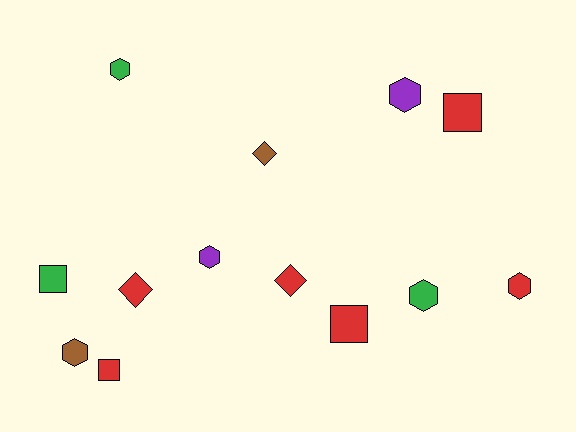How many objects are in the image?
There are 13 objects.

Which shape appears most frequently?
Hexagon, with 6 objects.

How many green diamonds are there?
There are no green diamonds.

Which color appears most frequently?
Red, with 6 objects.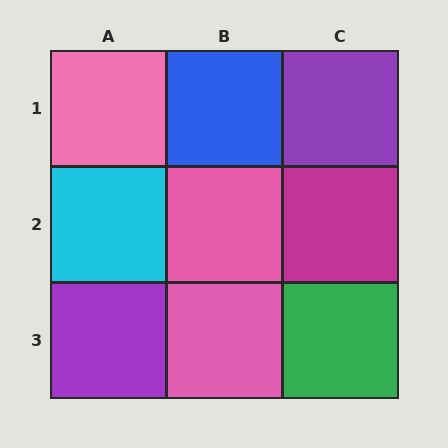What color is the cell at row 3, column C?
Green.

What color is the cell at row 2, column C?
Magenta.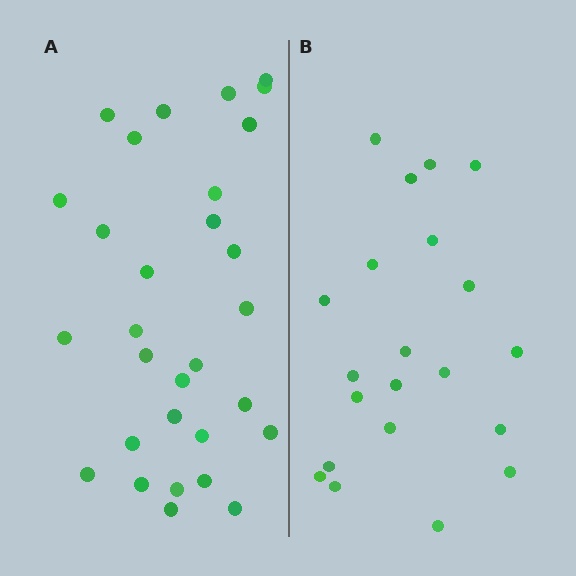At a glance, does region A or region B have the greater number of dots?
Region A (the left region) has more dots.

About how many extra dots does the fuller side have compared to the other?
Region A has roughly 8 or so more dots than region B.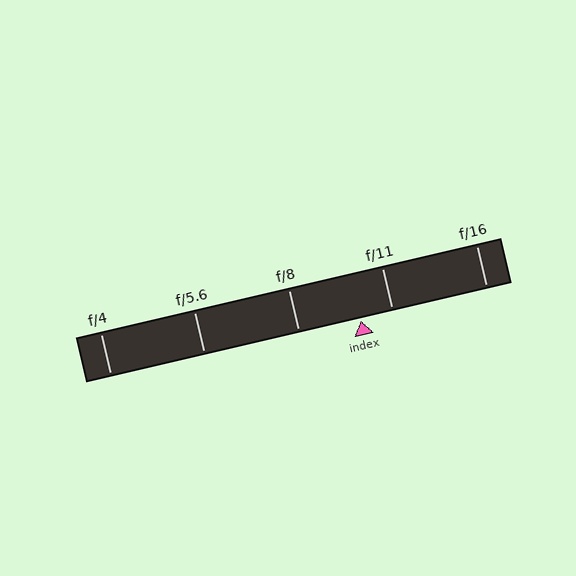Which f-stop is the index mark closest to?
The index mark is closest to f/11.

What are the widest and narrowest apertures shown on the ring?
The widest aperture shown is f/4 and the narrowest is f/16.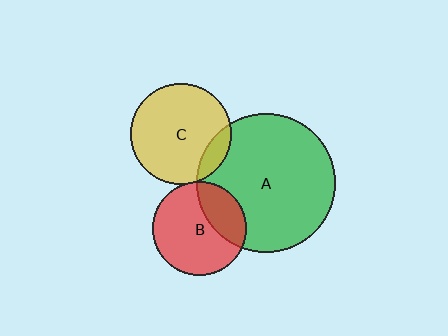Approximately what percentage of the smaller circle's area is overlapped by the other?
Approximately 5%.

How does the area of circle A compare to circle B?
Approximately 2.2 times.